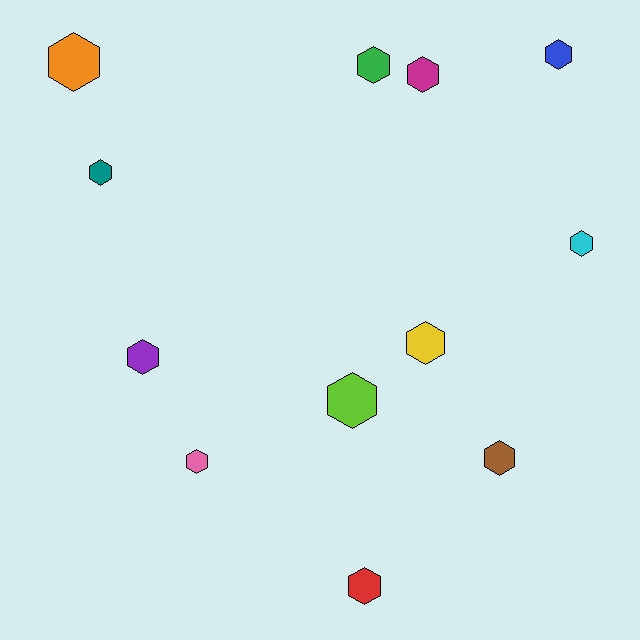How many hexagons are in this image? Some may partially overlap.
There are 12 hexagons.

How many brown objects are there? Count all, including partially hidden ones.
There is 1 brown object.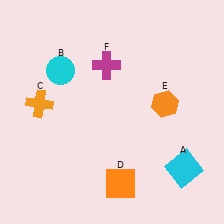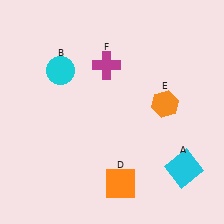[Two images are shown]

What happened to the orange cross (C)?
The orange cross (C) was removed in Image 2. It was in the top-left area of Image 1.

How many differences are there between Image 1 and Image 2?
There is 1 difference between the two images.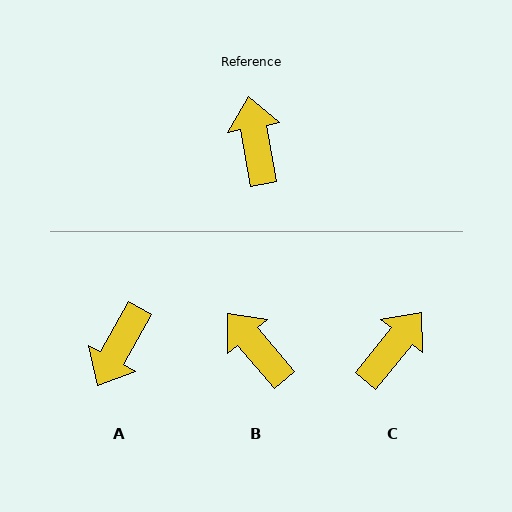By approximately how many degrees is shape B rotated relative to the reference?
Approximately 31 degrees counter-clockwise.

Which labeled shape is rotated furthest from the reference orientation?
A, about 141 degrees away.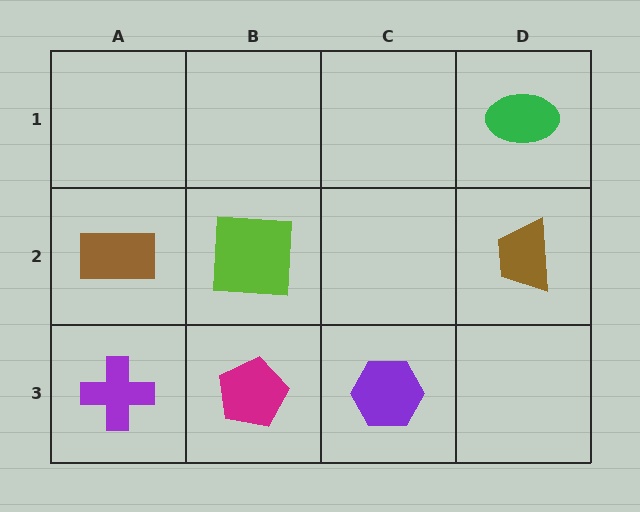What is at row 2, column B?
A lime square.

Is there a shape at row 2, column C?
No, that cell is empty.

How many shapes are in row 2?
3 shapes.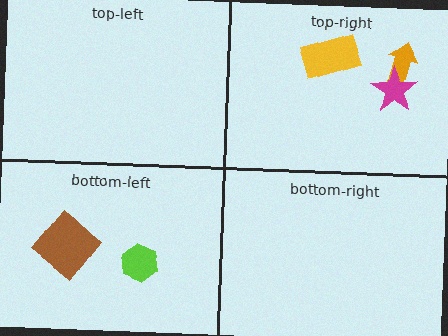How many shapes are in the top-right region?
3.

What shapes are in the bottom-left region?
The lime hexagon, the brown diamond.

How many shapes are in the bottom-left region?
2.